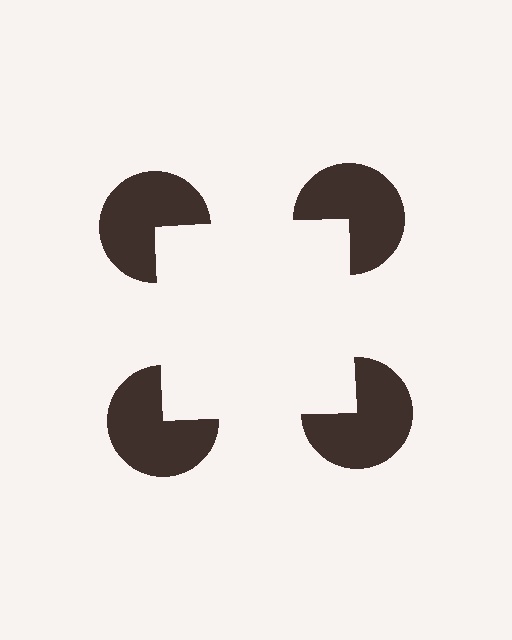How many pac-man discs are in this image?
There are 4 — one at each vertex of the illusory square.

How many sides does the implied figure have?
4 sides.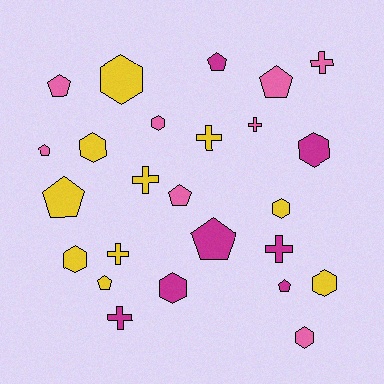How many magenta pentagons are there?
There are 3 magenta pentagons.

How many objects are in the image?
There are 25 objects.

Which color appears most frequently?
Yellow, with 10 objects.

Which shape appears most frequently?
Hexagon, with 9 objects.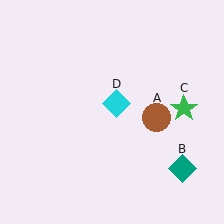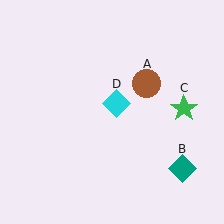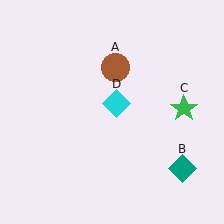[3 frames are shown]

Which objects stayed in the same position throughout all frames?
Teal diamond (object B) and green star (object C) and cyan diamond (object D) remained stationary.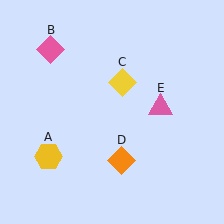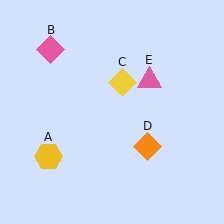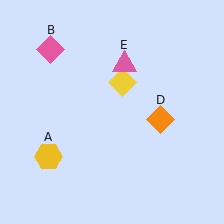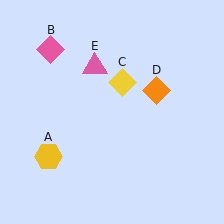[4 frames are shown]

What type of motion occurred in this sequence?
The orange diamond (object D), pink triangle (object E) rotated counterclockwise around the center of the scene.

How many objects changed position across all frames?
2 objects changed position: orange diamond (object D), pink triangle (object E).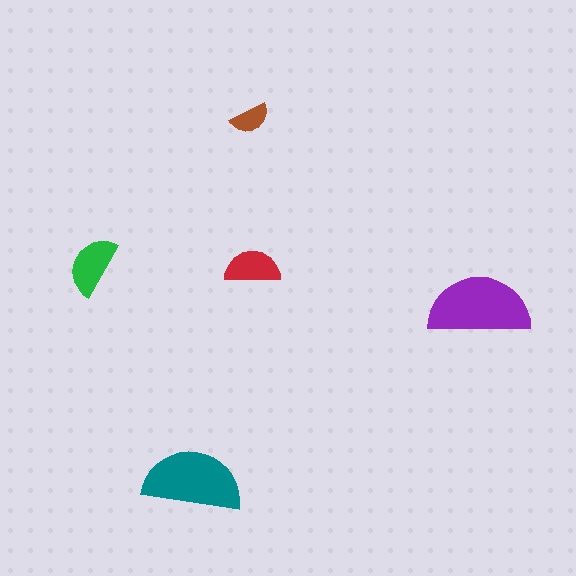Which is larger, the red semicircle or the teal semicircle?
The teal one.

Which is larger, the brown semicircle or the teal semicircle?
The teal one.